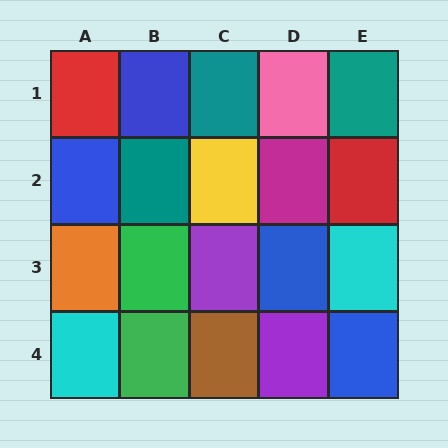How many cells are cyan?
2 cells are cyan.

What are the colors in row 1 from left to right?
Red, blue, teal, pink, teal.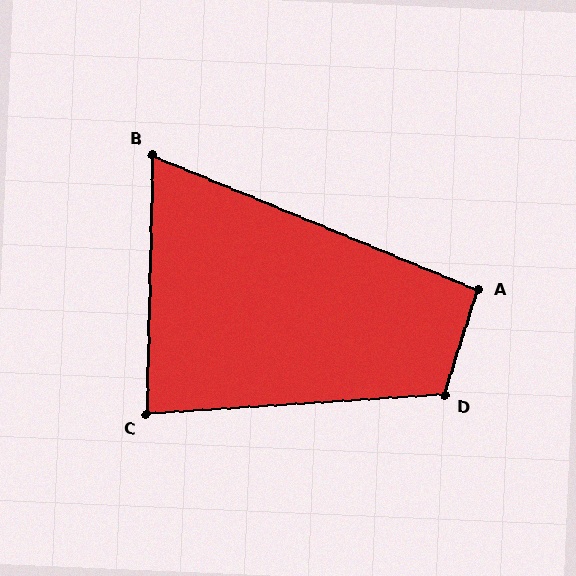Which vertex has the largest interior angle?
D, at approximately 111 degrees.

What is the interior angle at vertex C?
Approximately 85 degrees (approximately right).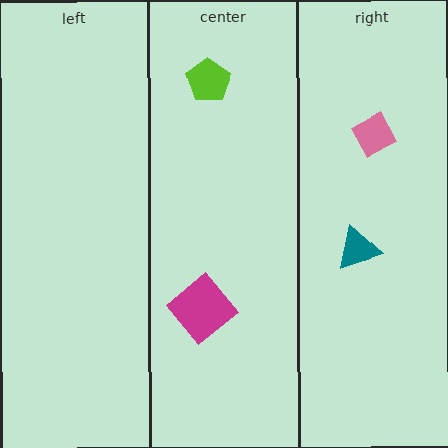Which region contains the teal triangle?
The right region.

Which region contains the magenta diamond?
The center region.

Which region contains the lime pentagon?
The center region.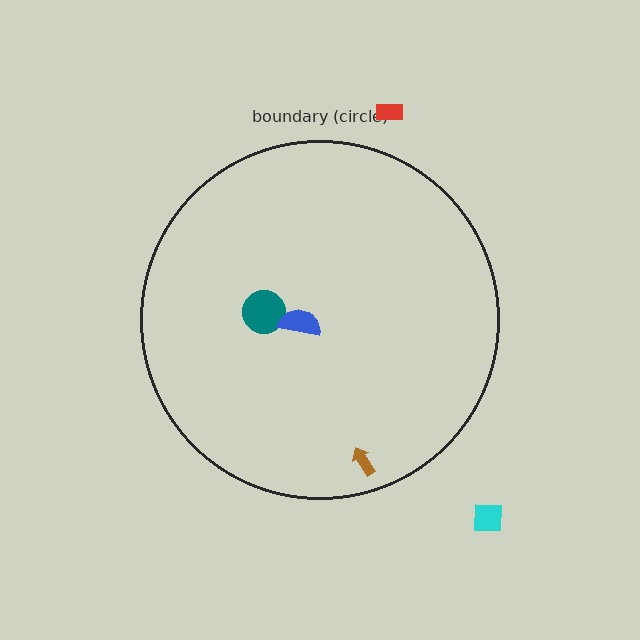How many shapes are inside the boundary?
3 inside, 2 outside.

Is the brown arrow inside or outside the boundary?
Inside.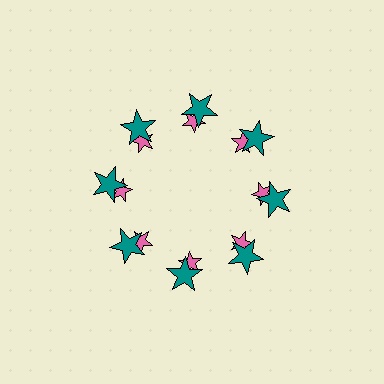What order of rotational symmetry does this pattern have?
This pattern has 8-fold rotational symmetry.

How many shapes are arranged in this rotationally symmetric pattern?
There are 16 shapes, arranged in 8 groups of 2.